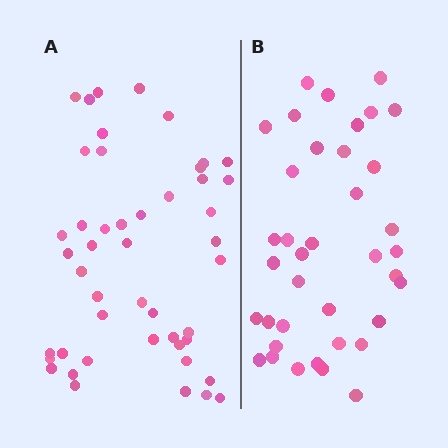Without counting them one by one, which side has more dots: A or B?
Region A (the left region) has more dots.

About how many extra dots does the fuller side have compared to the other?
Region A has roughly 8 or so more dots than region B.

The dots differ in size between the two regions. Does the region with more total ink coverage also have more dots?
No. Region B has more total ink coverage because its dots are larger, but region A actually contains more individual dots. Total area can be misleading — the number of items is what matters here.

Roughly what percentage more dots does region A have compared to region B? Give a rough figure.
About 25% more.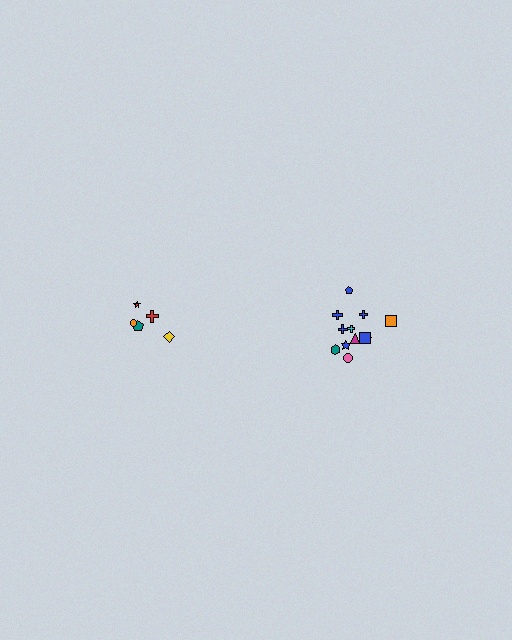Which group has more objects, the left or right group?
The right group.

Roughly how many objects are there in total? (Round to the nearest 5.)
Roughly 15 objects in total.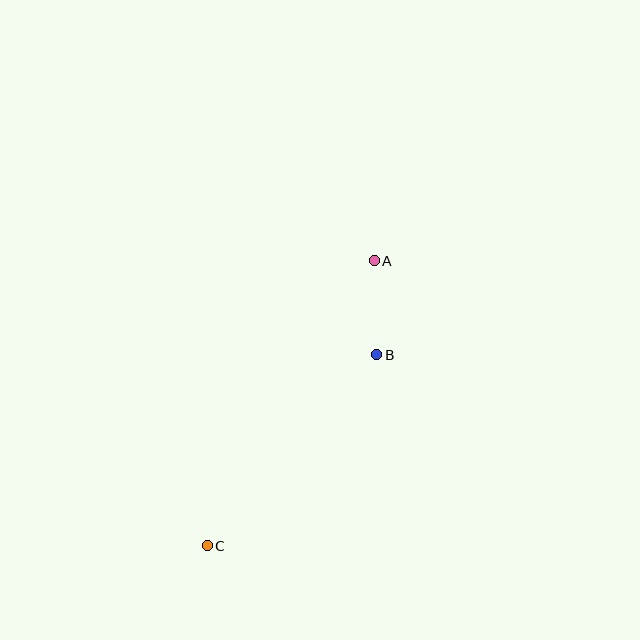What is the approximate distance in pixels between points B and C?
The distance between B and C is approximately 255 pixels.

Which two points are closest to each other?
Points A and B are closest to each other.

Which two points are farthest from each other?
Points A and C are farthest from each other.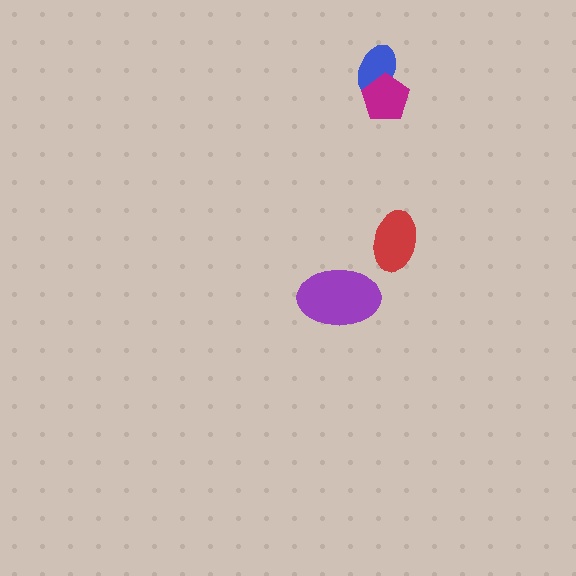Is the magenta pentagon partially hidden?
No, no other shape covers it.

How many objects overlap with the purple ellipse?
0 objects overlap with the purple ellipse.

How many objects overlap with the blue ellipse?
1 object overlaps with the blue ellipse.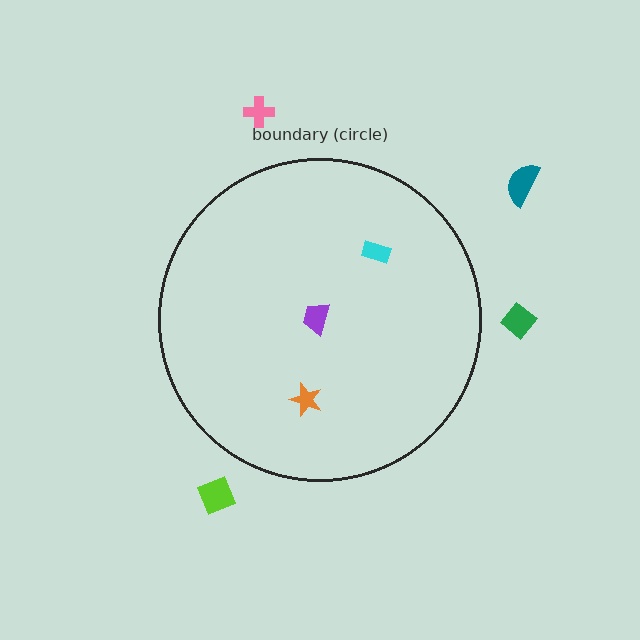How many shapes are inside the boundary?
3 inside, 4 outside.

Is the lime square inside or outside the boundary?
Outside.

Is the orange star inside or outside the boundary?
Inside.